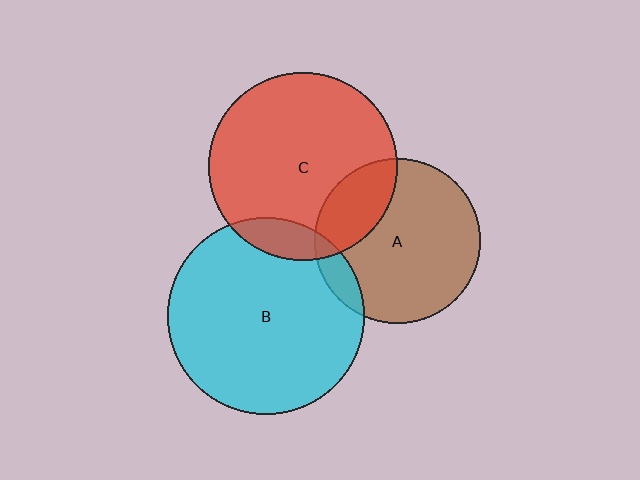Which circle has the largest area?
Circle B (cyan).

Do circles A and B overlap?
Yes.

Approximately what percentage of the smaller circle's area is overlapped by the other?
Approximately 10%.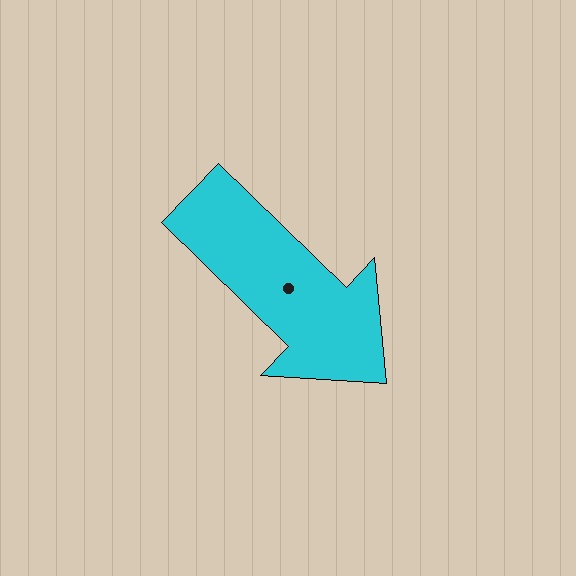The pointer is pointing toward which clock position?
Roughly 4 o'clock.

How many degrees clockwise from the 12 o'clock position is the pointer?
Approximately 134 degrees.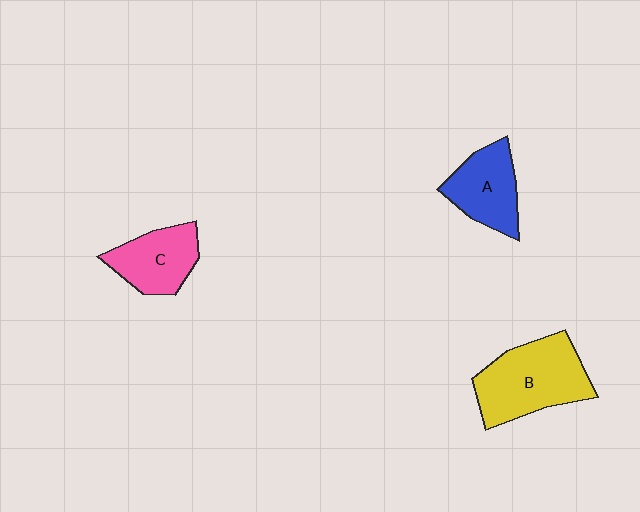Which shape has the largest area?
Shape B (yellow).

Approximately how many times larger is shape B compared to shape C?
Approximately 1.5 times.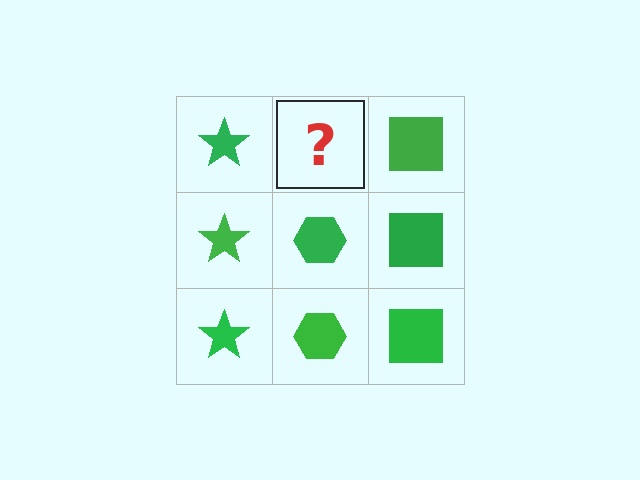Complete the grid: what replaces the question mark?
The question mark should be replaced with a green hexagon.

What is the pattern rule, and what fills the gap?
The rule is that each column has a consistent shape. The gap should be filled with a green hexagon.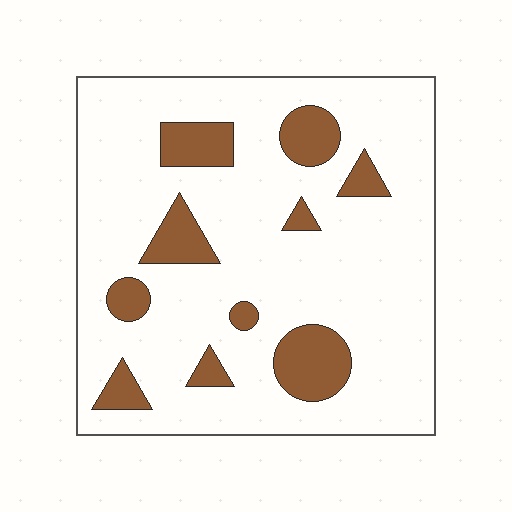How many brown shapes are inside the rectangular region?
10.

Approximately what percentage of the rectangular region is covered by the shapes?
Approximately 15%.